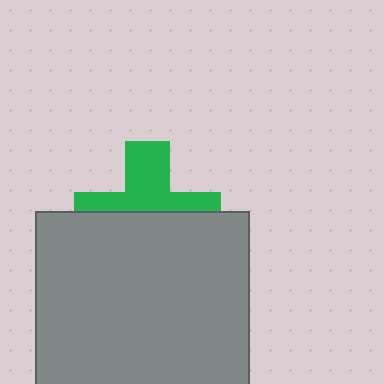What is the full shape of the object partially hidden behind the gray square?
The partially hidden object is a green cross.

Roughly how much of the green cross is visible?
About half of it is visible (roughly 46%).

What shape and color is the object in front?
The object in front is a gray square.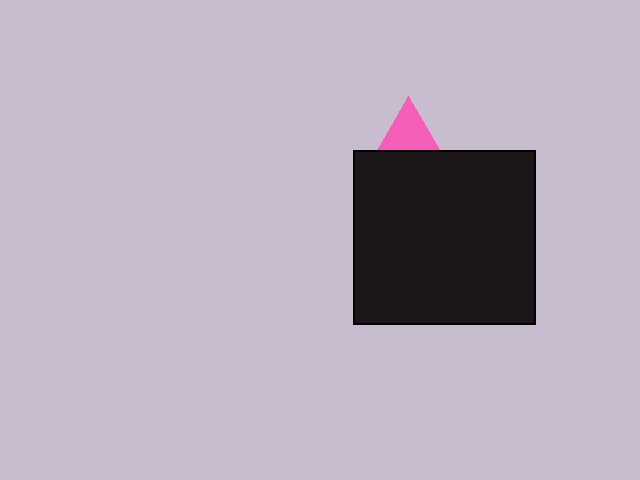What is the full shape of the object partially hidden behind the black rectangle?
The partially hidden object is a pink triangle.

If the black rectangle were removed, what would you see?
You would see the complete pink triangle.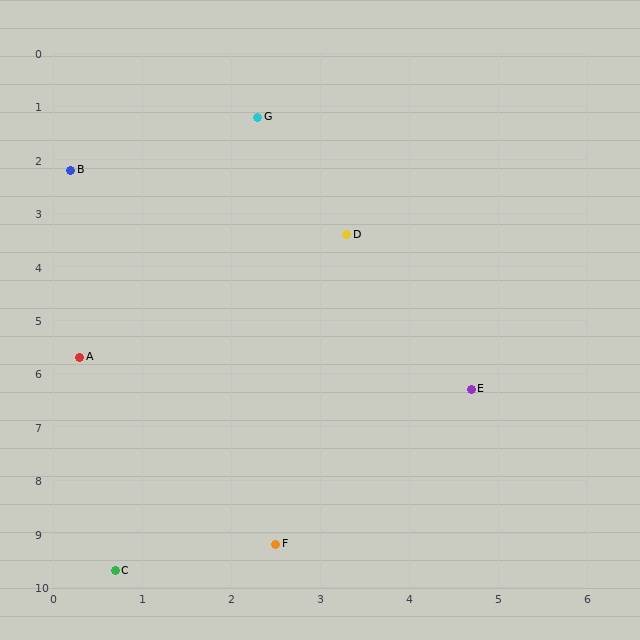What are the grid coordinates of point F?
Point F is at approximately (2.5, 9.2).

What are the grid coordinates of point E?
Point E is at approximately (4.7, 6.3).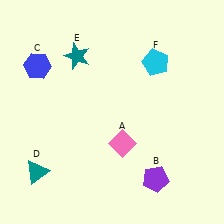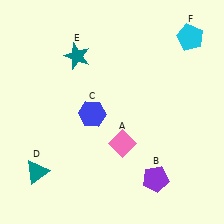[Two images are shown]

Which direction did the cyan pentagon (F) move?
The cyan pentagon (F) moved right.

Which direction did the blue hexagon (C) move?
The blue hexagon (C) moved right.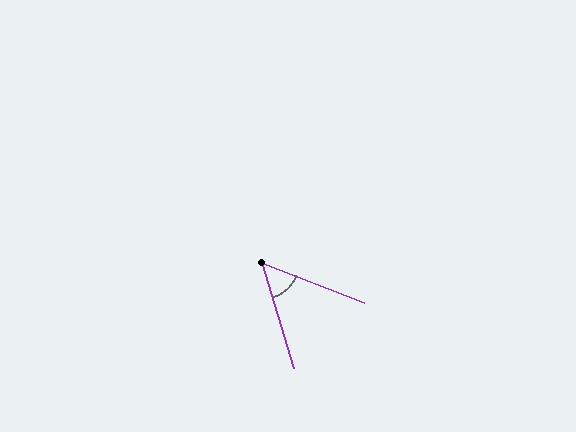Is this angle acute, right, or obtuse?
It is acute.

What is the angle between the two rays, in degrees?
Approximately 52 degrees.